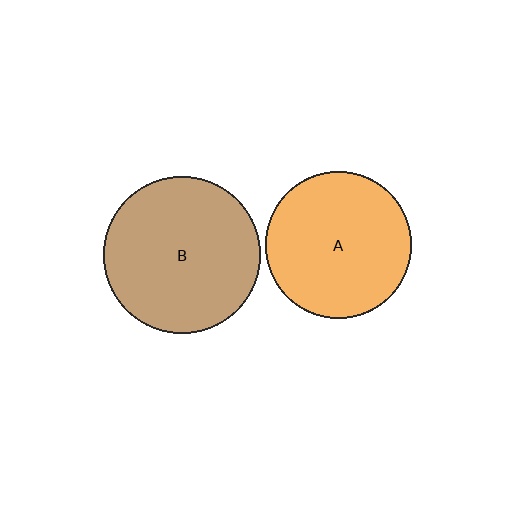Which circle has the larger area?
Circle B (brown).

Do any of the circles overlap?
No, none of the circles overlap.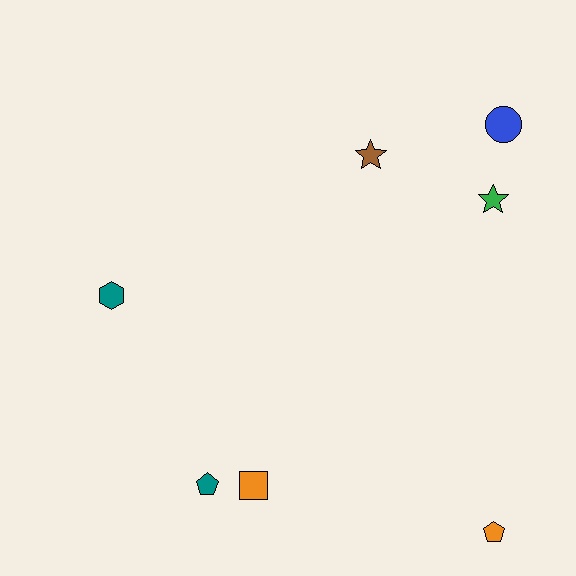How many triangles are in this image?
There are no triangles.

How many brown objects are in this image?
There is 1 brown object.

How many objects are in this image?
There are 7 objects.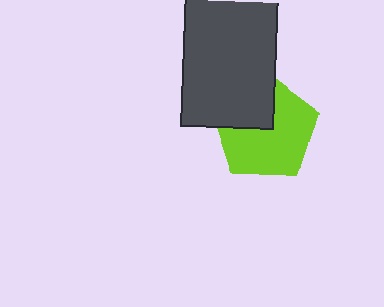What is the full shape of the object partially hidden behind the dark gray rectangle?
The partially hidden object is a lime pentagon.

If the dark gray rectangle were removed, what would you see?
You would see the complete lime pentagon.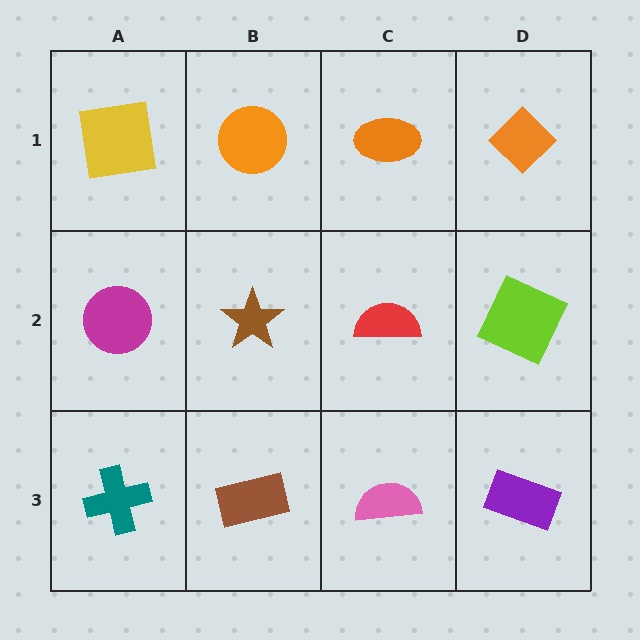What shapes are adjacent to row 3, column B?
A brown star (row 2, column B), a teal cross (row 3, column A), a pink semicircle (row 3, column C).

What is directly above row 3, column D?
A lime square.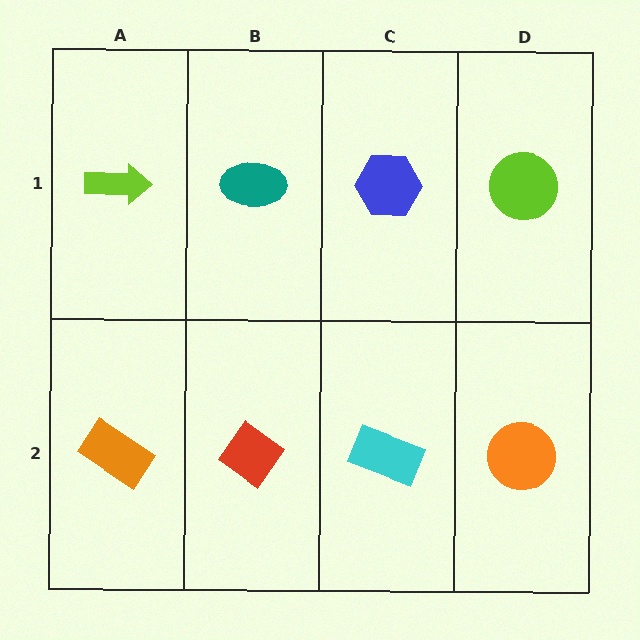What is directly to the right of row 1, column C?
A lime circle.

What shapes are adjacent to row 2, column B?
A teal ellipse (row 1, column B), an orange rectangle (row 2, column A), a cyan rectangle (row 2, column C).